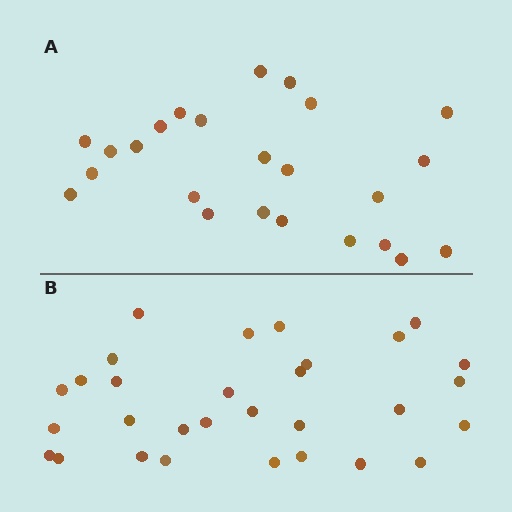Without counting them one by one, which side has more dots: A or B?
Region B (the bottom region) has more dots.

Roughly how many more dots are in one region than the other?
Region B has about 6 more dots than region A.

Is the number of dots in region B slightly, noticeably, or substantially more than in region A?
Region B has noticeably more, but not dramatically so. The ratio is roughly 1.2 to 1.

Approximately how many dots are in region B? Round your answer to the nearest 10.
About 30 dots.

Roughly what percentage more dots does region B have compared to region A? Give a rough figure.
About 25% more.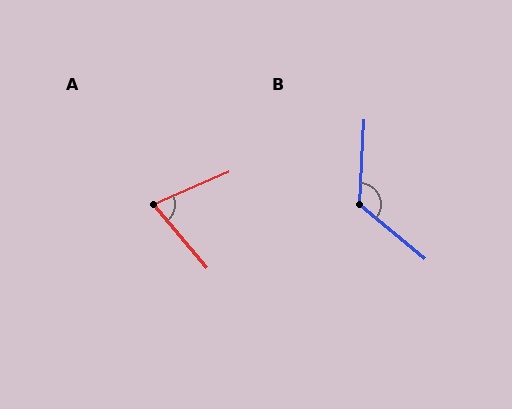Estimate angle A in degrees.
Approximately 73 degrees.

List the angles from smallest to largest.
A (73°), B (126°).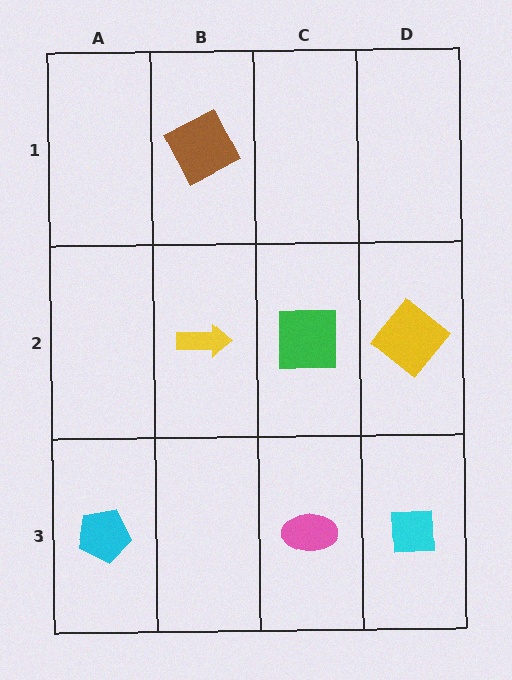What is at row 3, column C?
A pink ellipse.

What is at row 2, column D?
A yellow diamond.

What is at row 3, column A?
A cyan pentagon.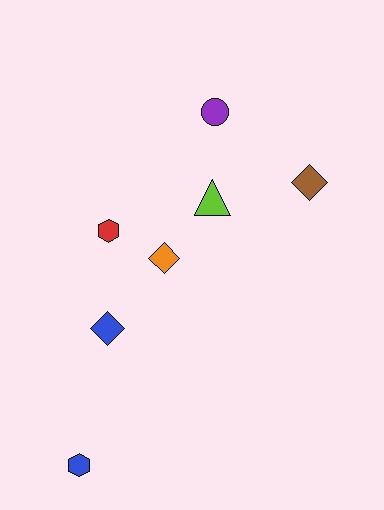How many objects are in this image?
There are 7 objects.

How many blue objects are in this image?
There are 2 blue objects.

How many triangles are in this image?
There is 1 triangle.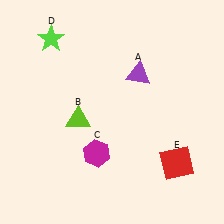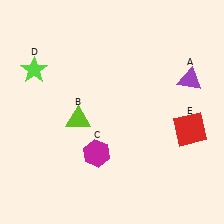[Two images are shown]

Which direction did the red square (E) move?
The red square (E) moved up.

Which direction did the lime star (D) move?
The lime star (D) moved down.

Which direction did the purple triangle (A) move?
The purple triangle (A) moved right.